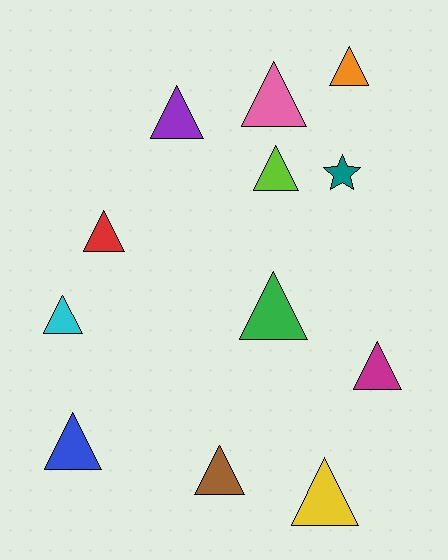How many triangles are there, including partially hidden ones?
There are 11 triangles.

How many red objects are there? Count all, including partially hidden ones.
There is 1 red object.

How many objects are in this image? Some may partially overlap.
There are 12 objects.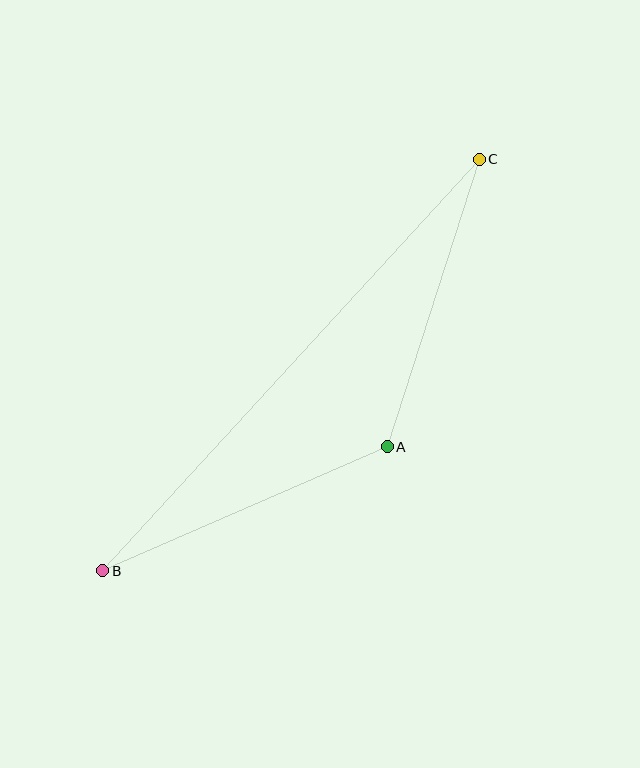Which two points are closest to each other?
Points A and C are closest to each other.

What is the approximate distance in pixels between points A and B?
The distance between A and B is approximately 310 pixels.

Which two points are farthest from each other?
Points B and C are farthest from each other.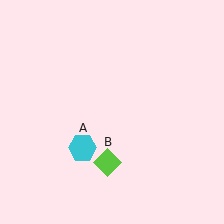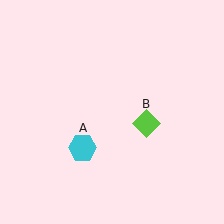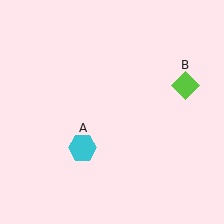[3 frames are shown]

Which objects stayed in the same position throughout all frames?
Cyan hexagon (object A) remained stationary.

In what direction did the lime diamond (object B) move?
The lime diamond (object B) moved up and to the right.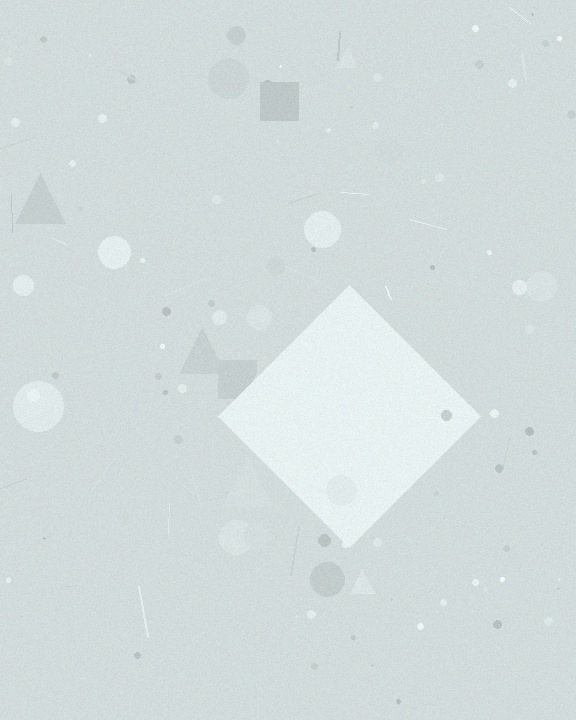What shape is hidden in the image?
A diamond is hidden in the image.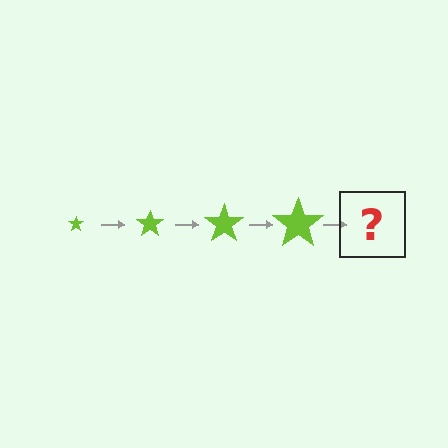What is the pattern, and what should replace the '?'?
The pattern is that the star gets progressively larger each step. The '?' should be a lime star, larger than the previous one.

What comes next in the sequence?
The next element should be a lime star, larger than the previous one.